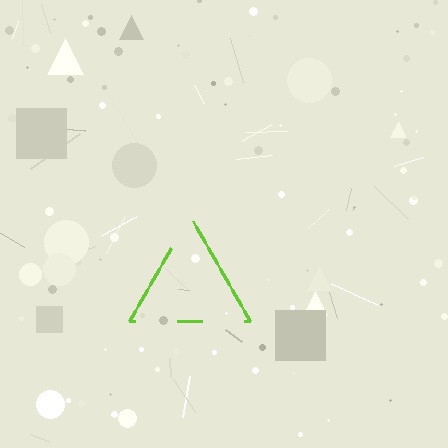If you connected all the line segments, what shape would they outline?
They would outline a triangle.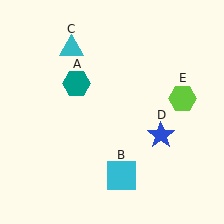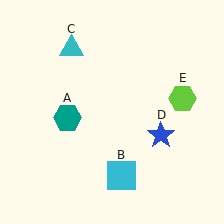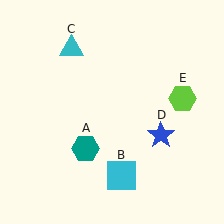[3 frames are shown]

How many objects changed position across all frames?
1 object changed position: teal hexagon (object A).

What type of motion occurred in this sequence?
The teal hexagon (object A) rotated counterclockwise around the center of the scene.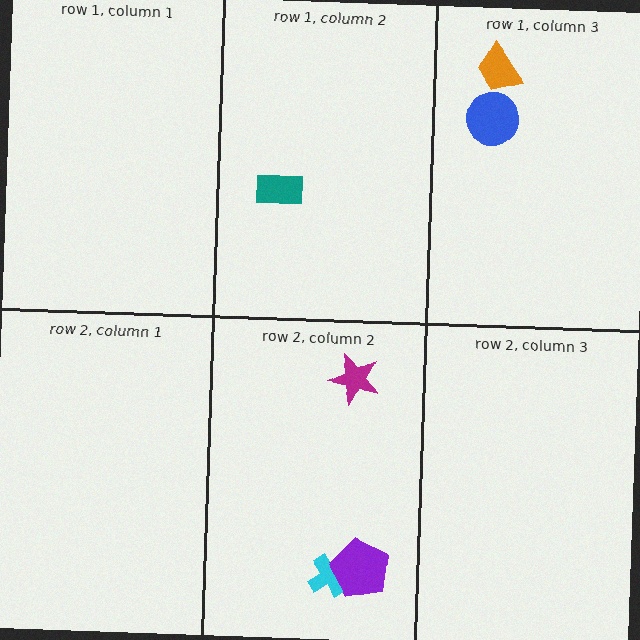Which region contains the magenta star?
The row 2, column 2 region.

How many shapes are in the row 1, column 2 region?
1.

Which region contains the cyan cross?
The row 2, column 2 region.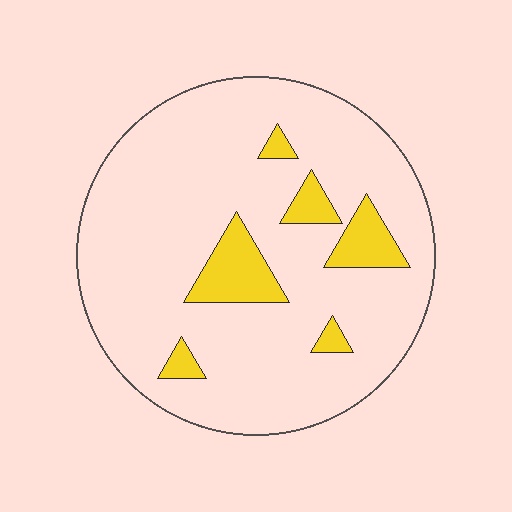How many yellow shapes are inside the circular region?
6.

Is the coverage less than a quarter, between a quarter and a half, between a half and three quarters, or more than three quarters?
Less than a quarter.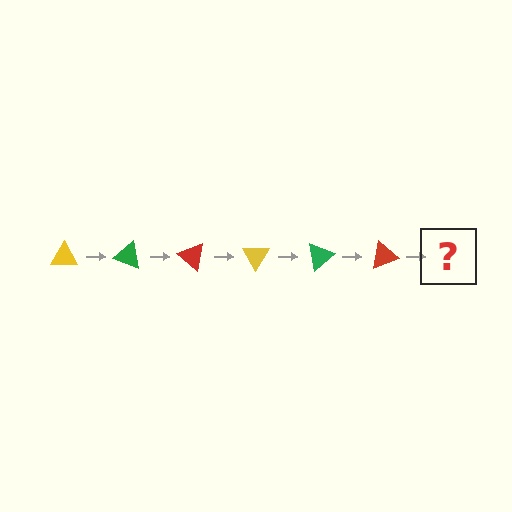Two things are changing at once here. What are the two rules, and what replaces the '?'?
The two rules are that it rotates 20 degrees each step and the color cycles through yellow, green, and red. The '?' should be a yellow triangle, rotated 120 degrees from the start.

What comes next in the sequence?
The next element should be a yellow triangle, rotated 120 degrees from the start.